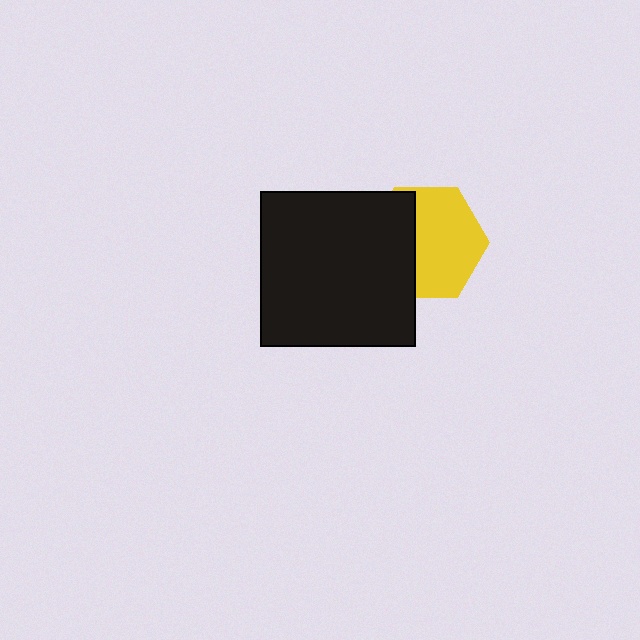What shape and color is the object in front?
The object in front is a black square.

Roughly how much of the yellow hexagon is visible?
About half of it is visible (roughly 62%).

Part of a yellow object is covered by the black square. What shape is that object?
It is a hexagon.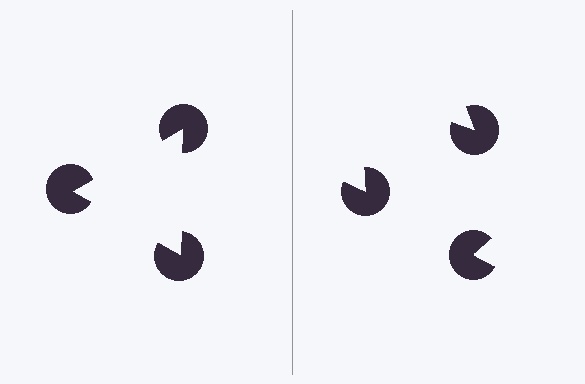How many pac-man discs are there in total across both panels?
6 — 3 on each side.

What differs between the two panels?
The pac-man discs are positioned identically on both sides; only the wedge orientations differ. On the left they align to a triangle; on the right they are misaligned.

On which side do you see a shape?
An illusory triangle appears on the left side. On the right side the wedge cuts are rotated, so no coherent shape forms.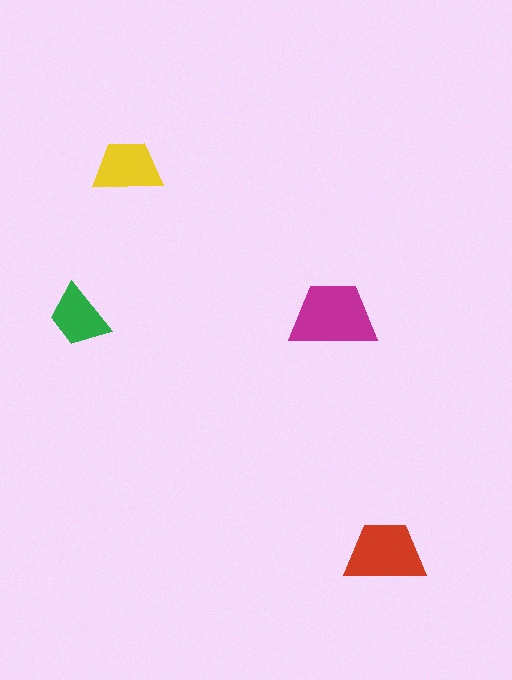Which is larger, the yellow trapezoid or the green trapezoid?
The yellow one.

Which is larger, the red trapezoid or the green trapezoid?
The red one.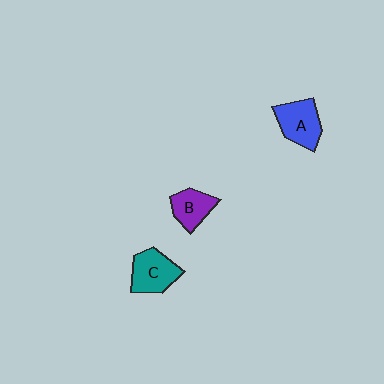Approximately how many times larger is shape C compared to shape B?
Approximately 1.3 times.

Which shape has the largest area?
Shape A (blue).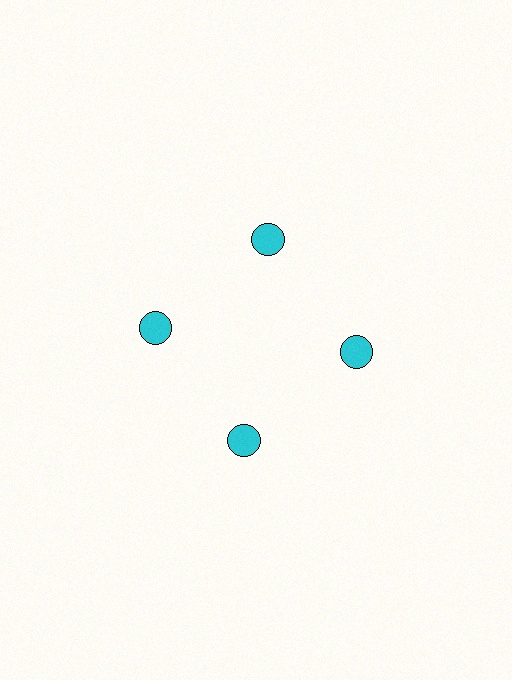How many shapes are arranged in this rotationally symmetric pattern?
There are 4 shapes, arranged in 4 groups of 1.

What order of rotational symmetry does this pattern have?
This pattern has 4-fold rotational symmetry.